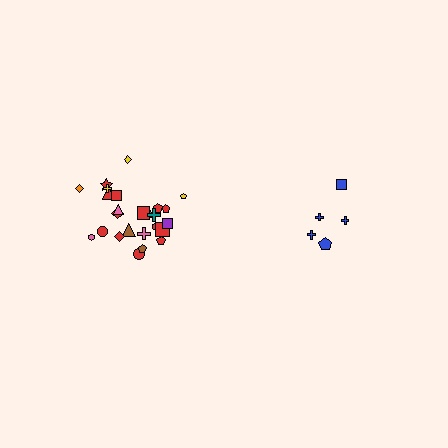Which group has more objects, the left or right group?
The left group.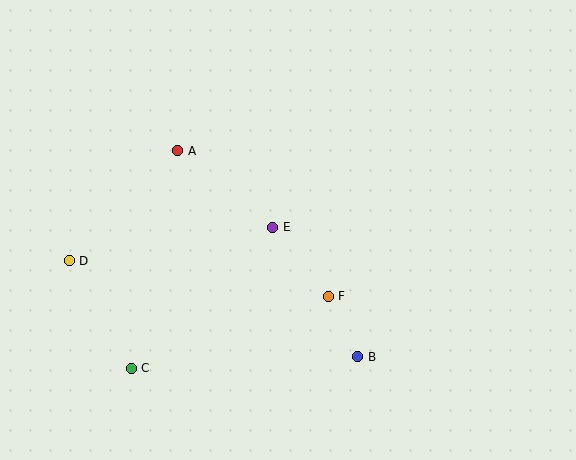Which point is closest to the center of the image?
Point E at (273, 227) is closest to the center.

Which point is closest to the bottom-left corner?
Point C is closest to the bottom-left corner.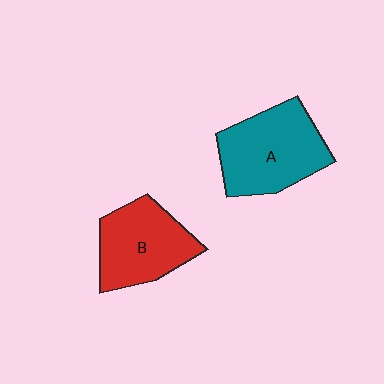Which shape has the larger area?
Shape A (teal).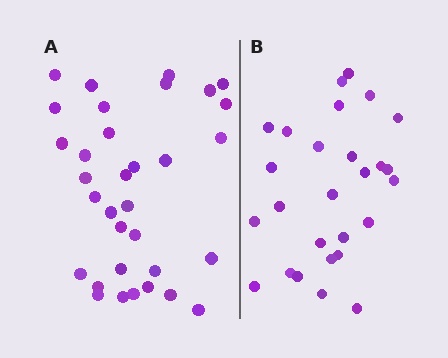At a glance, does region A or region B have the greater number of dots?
Region A (the left region) has more dots.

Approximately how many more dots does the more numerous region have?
Region A has about 6 more dots than region B.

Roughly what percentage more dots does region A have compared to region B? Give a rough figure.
About 20% more.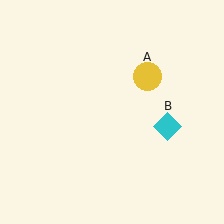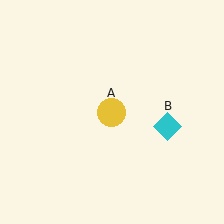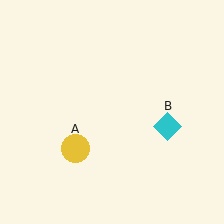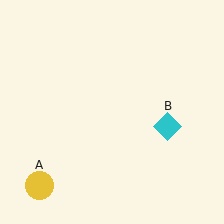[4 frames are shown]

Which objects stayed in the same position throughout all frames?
Cyan diamond (object B) remained stationary.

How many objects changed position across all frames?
1 object changed position: yellow circle (object A).